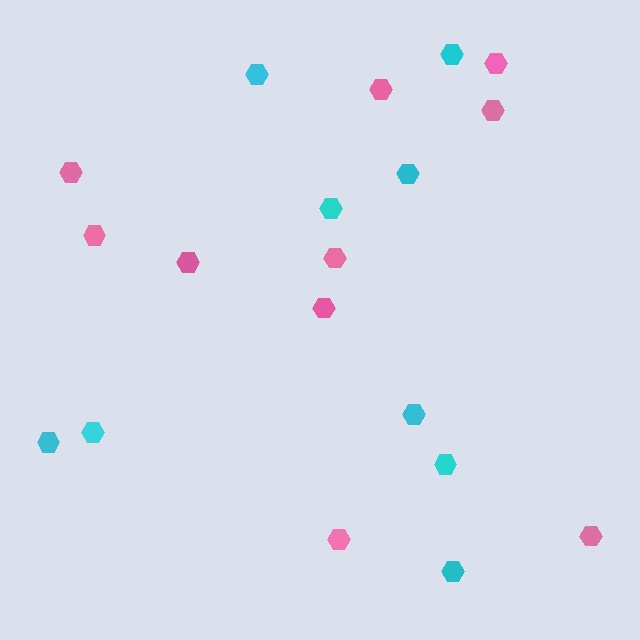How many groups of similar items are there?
There are 2 groups: one group of pink hexagons (10) and one group of cyan hexagons (9).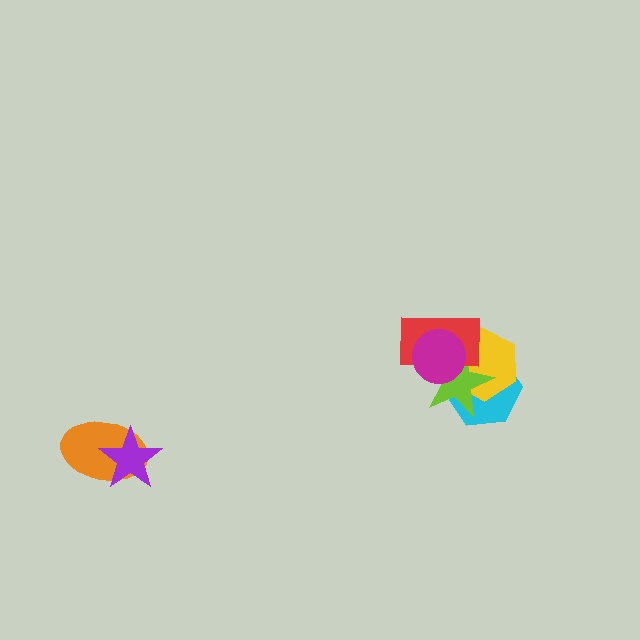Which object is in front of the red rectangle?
The magenta circle is in front of the red rectangle.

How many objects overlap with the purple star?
1 object overlaps with the purple star.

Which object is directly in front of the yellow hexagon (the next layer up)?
The lime star is directly in front of the yellow hexagon.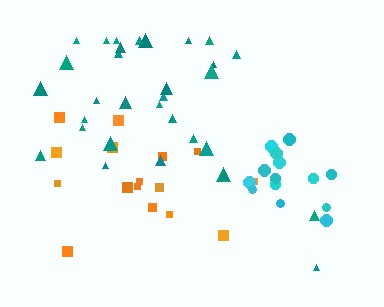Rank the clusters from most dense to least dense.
cyan, orange, teal.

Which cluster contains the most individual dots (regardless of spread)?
Teal (32).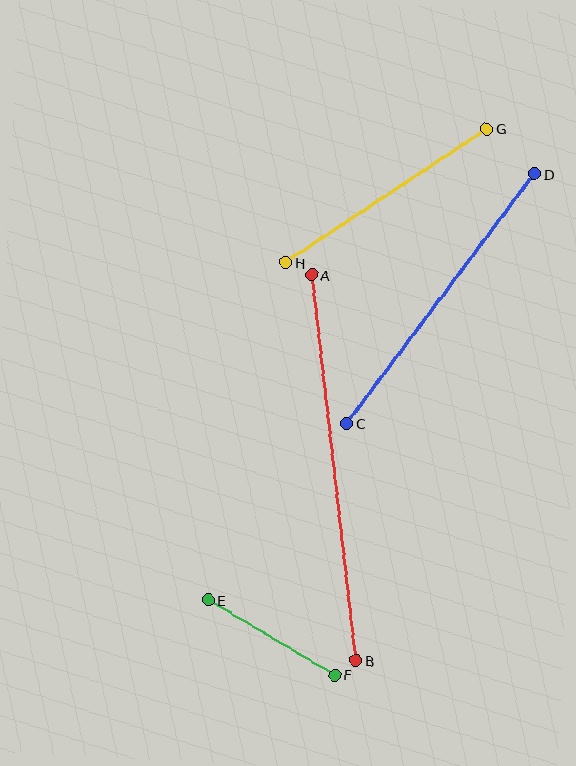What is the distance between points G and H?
The distance is approximately 242 pixels.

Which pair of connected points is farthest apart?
Points A and B are farthest apart.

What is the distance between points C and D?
The distance is approximately 312 pixels.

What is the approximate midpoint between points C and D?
The midpoint is at approximately (441, 299) pixels.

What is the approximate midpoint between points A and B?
The midpoint is at approximately (334, 467) pixels.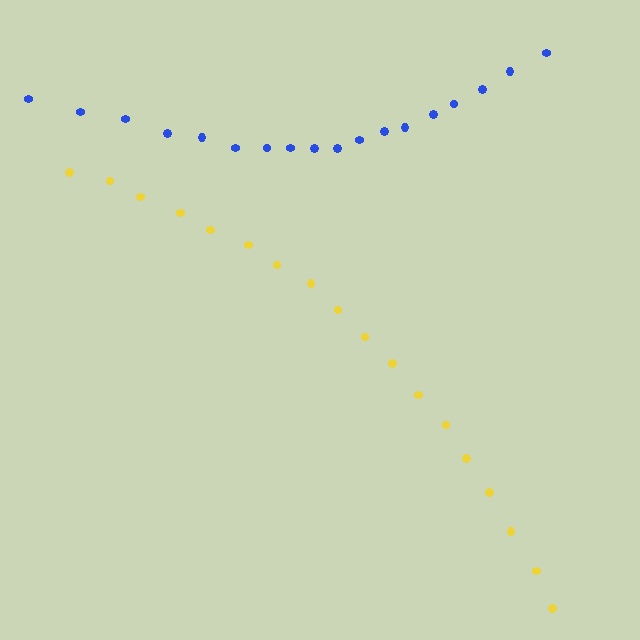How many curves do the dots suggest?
There are 2 distinct paths.